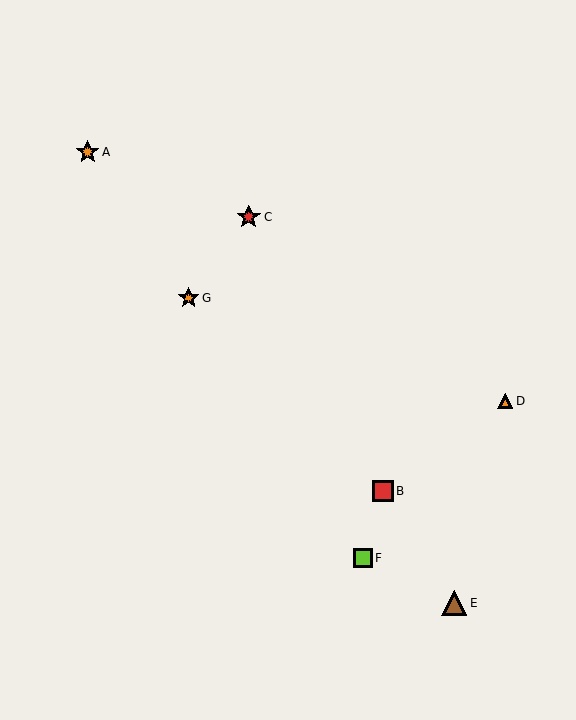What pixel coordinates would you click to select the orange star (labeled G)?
Click at (189, 298) to select the orange star G.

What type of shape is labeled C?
Shape C is a red star.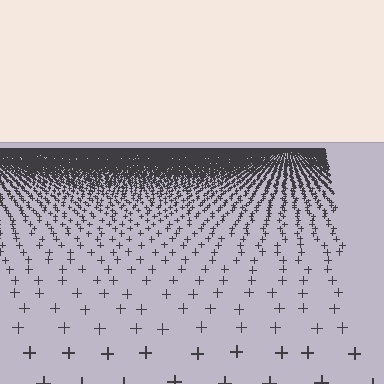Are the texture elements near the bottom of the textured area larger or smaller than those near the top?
Larger. Near the bottom, elements are closer to the viewer and appear at a bigger on-screen size.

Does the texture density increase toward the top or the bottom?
Density increases toward the top.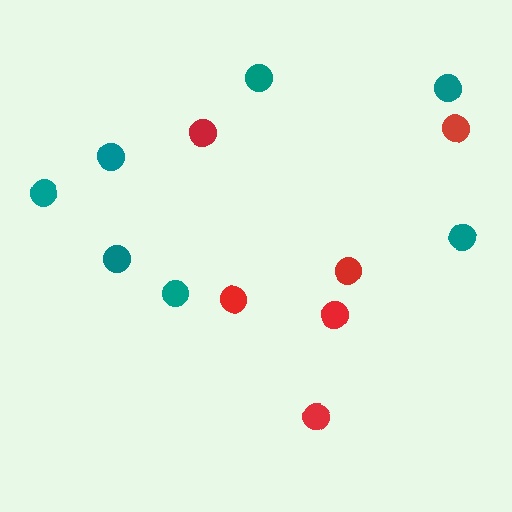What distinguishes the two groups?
There are 2 groups: one group of red circles (6) and one group of teal circles (7).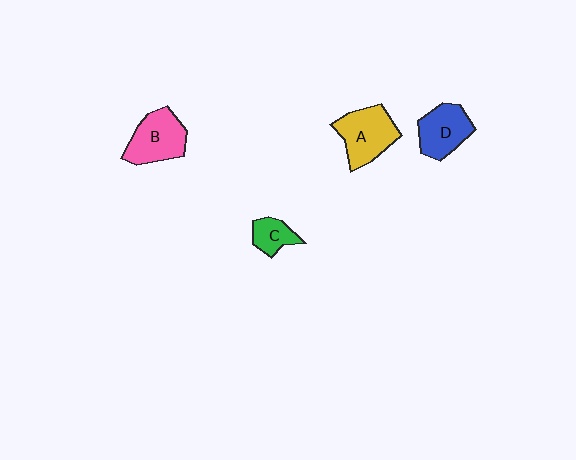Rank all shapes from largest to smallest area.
From largest to smallest: A (yellow), B (pink), D (blue), C (green).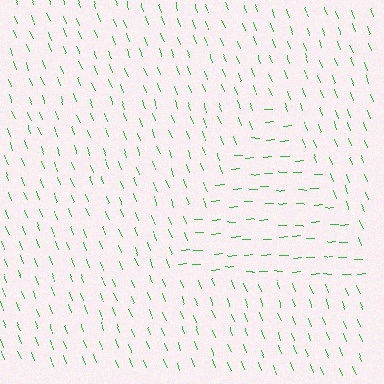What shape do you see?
I see a triangle.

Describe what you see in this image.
The image is filled with small green line segments. A triangle region in the image has lines oriented differently from the surrounding lines, creating a visible texture boundary.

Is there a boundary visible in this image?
Yes, there is a texture boundary formed by a change in line orientation.